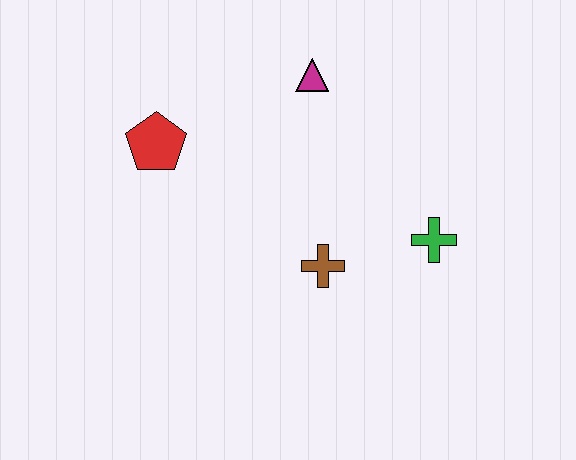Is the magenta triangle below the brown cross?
No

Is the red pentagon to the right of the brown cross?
No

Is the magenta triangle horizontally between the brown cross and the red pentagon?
Yes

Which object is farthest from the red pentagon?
The green cross is farthest from the red pentagon.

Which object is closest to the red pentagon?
The magenta triangle is closest to the red pentagon.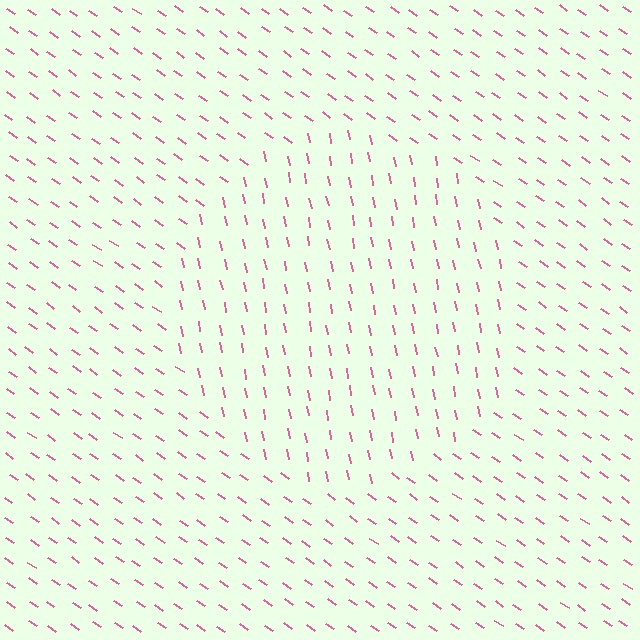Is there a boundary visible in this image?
Yes, there is a texture boundary formed by a change in line orientation.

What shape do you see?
I see a circle.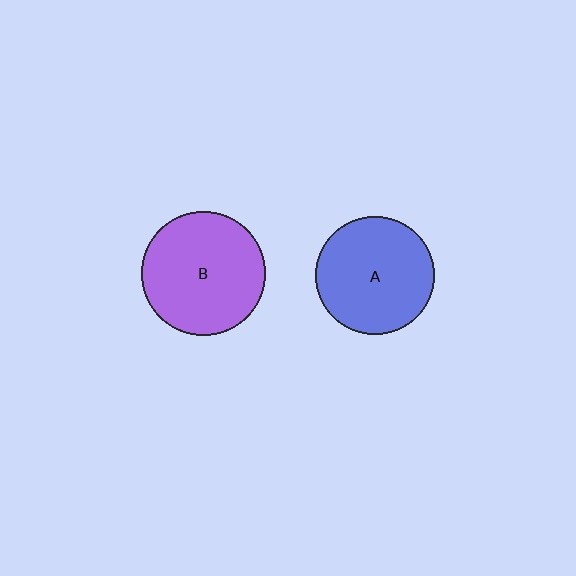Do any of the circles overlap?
No, none of the circles overlap.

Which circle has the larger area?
Circle B (purple).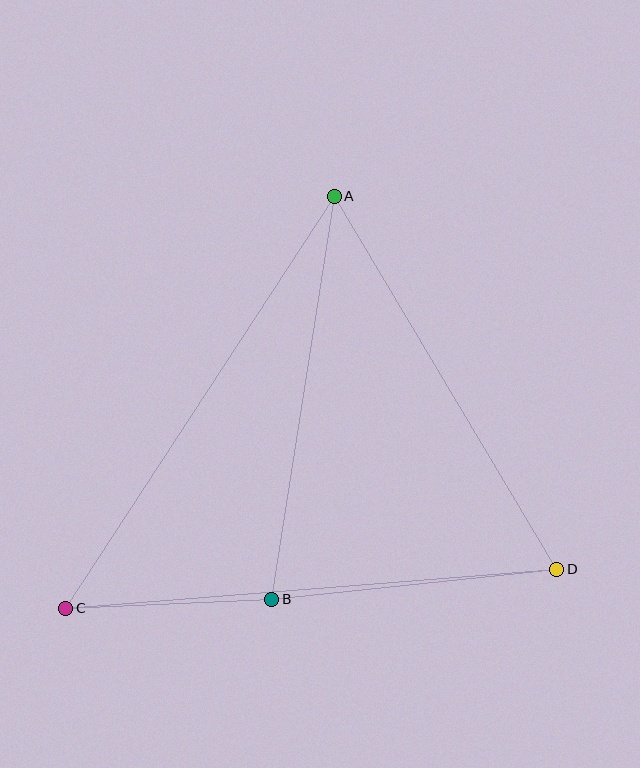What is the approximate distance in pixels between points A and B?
The distance between A and B is approximately 408 pixels.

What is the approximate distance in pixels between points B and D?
The distance between B and D is approximately 286 pixels.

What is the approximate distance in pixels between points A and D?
The distance between A and D is approximately 434 pixels.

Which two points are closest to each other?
Points B and C are closest to each other.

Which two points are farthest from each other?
Points C and D are farthest from each other.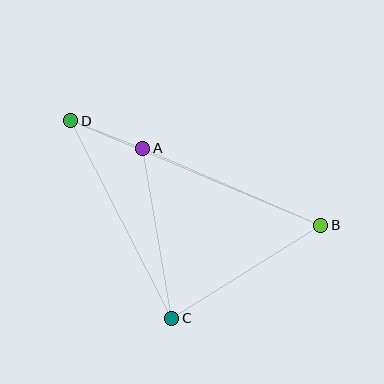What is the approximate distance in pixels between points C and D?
The distance between C and D is approximately 222 pixels.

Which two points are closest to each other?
Points A and D are closest to each other.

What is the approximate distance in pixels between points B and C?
The distance between B and C is approximately 176 pixels.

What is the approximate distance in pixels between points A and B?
The distance between A and B is approximately 194 pixels.